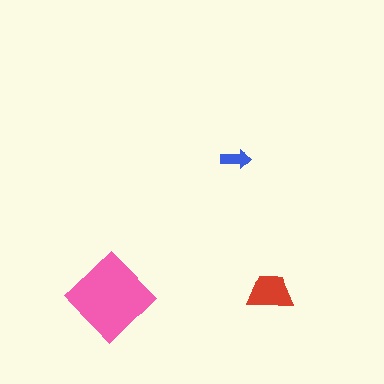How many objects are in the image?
There are 3 objects in the image.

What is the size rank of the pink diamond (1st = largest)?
1st.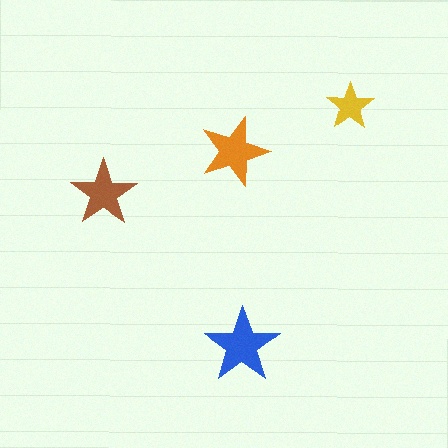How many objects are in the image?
There are 4 objects in the image.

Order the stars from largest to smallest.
the blue one, the orange one, the brown one, the yellow one.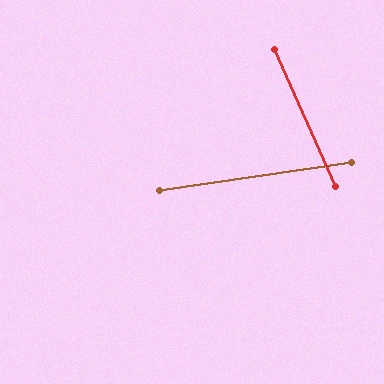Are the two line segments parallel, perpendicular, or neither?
Neither parallel nor perpendicular — they differ by about 75°.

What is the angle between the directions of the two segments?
Approximately 75 degrees.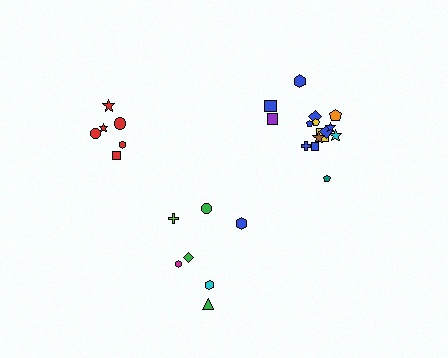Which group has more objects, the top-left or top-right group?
The top-right group.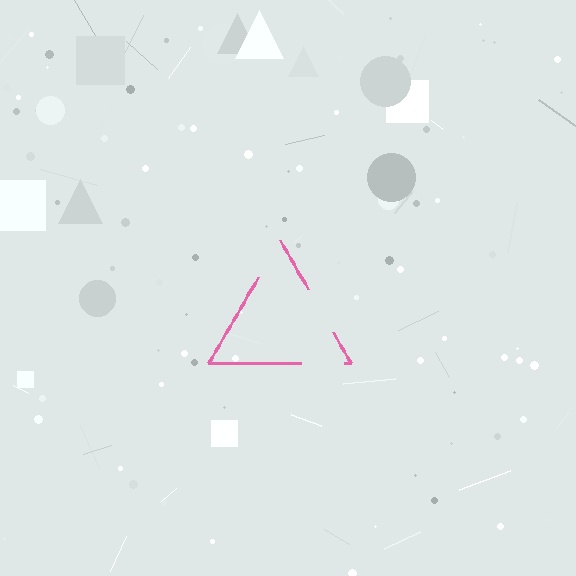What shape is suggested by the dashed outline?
The dashed outline suggests a triangle.